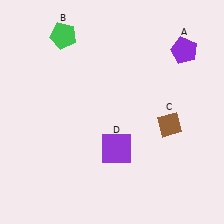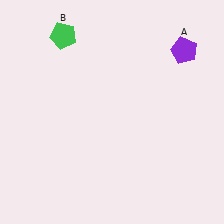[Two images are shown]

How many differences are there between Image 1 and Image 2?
There are 2 differences between the two images.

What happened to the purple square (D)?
The purple square (D) was removed in Image 2. It was in the bottom-right area of Image 1.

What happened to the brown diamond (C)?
The brown diamond (C) was removed in Image 2. It was in the bottom-right area of Image 1.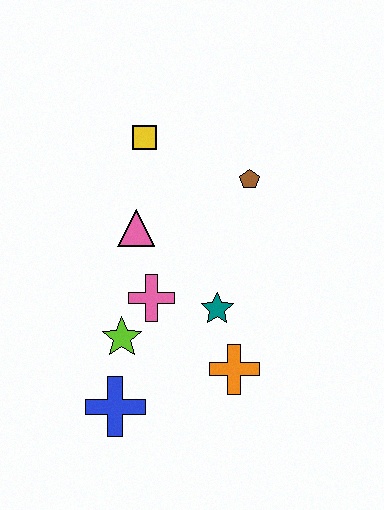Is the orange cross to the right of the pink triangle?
Yes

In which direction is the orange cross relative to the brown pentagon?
The orange cross is below the brown pentagon.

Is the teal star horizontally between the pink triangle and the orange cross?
Yes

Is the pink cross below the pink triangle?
Yes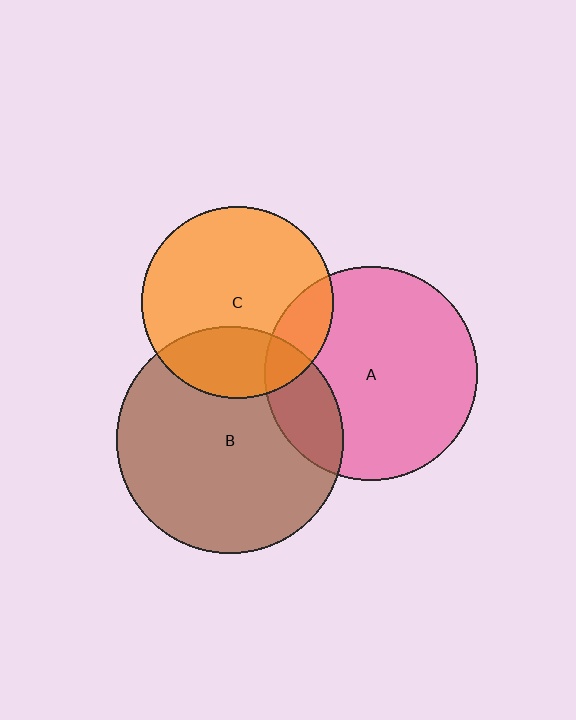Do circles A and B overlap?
Yes.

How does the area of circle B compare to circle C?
Approximately 1.4 times.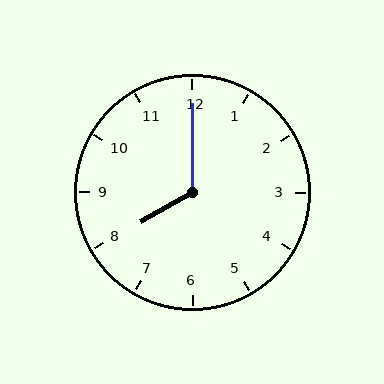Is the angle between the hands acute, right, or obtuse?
It is obtuse.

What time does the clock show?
8:00.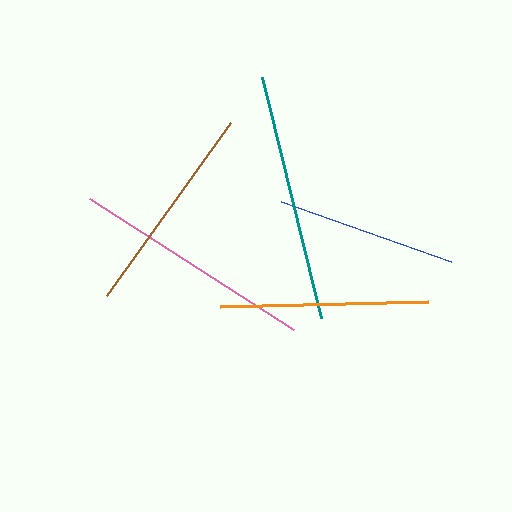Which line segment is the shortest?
The blue line is the shortest at approximately 180 pixels.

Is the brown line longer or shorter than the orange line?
The brown line is longer than the orange line.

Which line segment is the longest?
The teal line is the longest at approximately 249 pixels.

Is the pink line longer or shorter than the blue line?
The pink line is longer than the blue line.